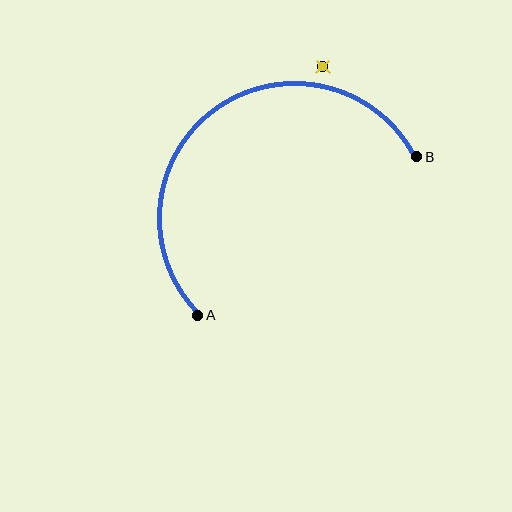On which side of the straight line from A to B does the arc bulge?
The arc bulges above and to the left of the straight line connecting A and B.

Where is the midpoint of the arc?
The arc midpoint is the point on the curve farthest from the straight line joining A and B. It sits above and to the left of that line.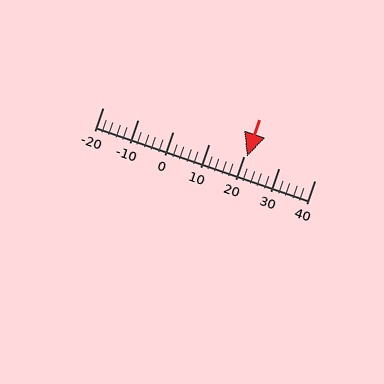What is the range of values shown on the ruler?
The ruler shows values from -20 to 40.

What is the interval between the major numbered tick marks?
The major tick marks are spaced 10 units apart.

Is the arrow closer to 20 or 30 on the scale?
The arrow is closer to 20.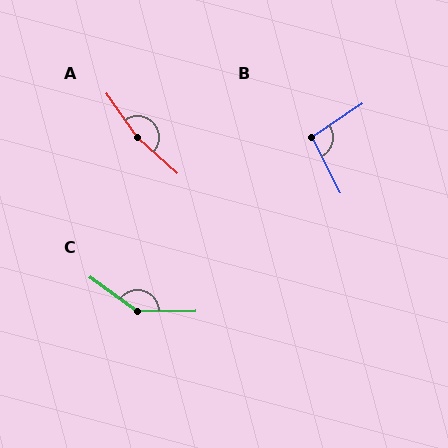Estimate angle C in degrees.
Approximately 143 degrees.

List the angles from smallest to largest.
B (97°), C (143°), A (167°).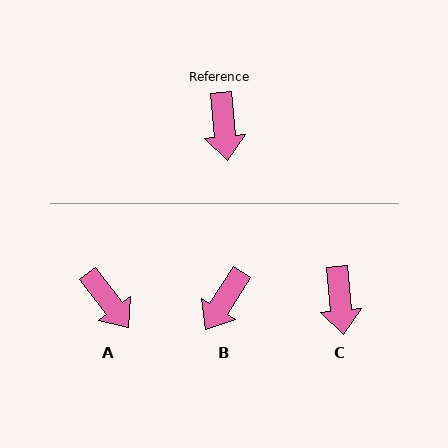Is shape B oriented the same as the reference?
No, it is off by about 38 degrees.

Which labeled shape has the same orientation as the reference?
C.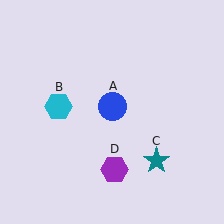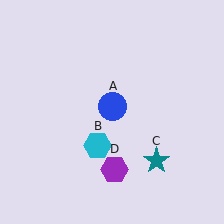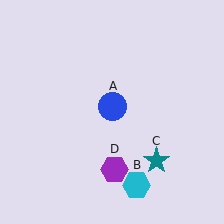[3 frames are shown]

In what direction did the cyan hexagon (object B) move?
The cyan hexagon (object B) moved down and to the right.